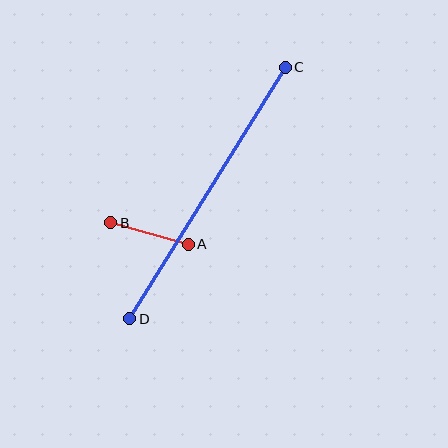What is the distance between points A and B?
The distance is approximately 80 pixels.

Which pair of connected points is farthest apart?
Points C and D are farthest apart.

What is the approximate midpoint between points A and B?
The midpoint is at approximately (150, 233) pixels.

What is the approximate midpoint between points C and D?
The midpoint is at approximately (207, 193) pixels.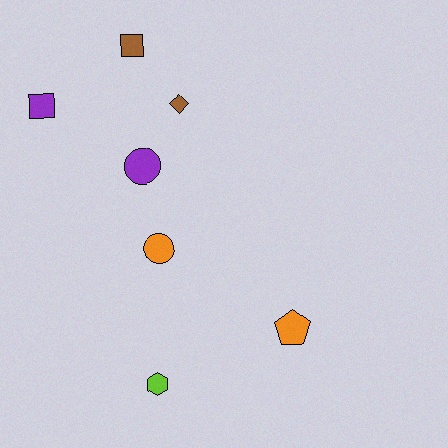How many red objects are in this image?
There are no red objects.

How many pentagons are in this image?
There is 1 pentagon.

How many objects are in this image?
There are 7 objects.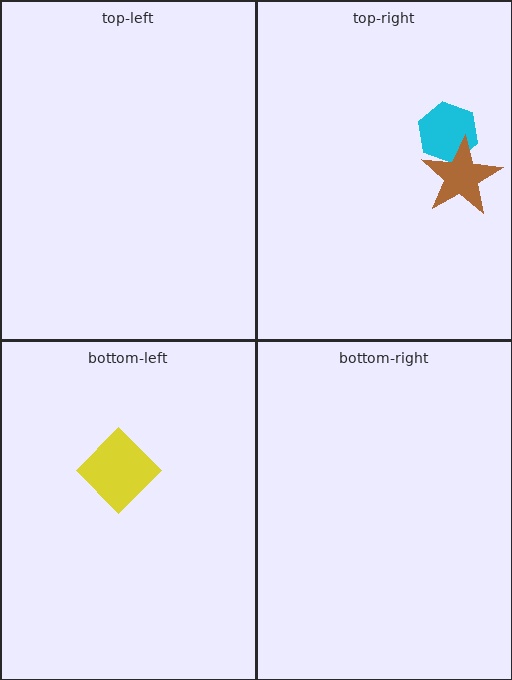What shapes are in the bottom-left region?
The yellow diamond.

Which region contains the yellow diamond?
The bottom-left region.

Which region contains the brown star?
The top-right region.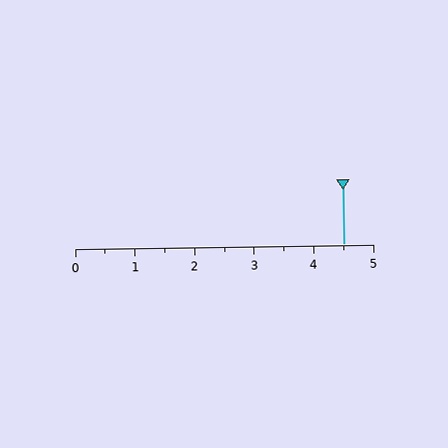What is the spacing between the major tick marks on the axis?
The major ticks are spaced 1 apart.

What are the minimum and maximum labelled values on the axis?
The axis runs from 0 to 5.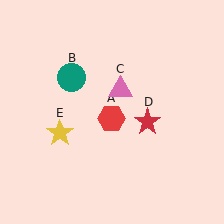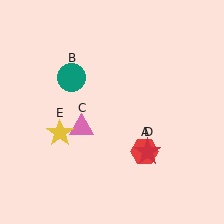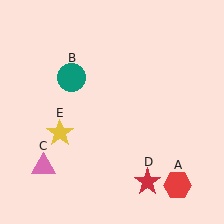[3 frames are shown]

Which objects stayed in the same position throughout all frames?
Teal circle (object B) and yellow star (object E) remained stationary.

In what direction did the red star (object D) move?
The red star (object D) moved down.